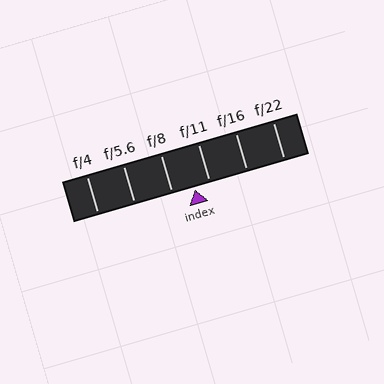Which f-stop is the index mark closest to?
The index mark is closest to f/11.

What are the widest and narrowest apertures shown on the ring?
The widest aperture shown is f/4 and the narrowest is f/22.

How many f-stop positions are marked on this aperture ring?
There are 6 f-stop positions marked.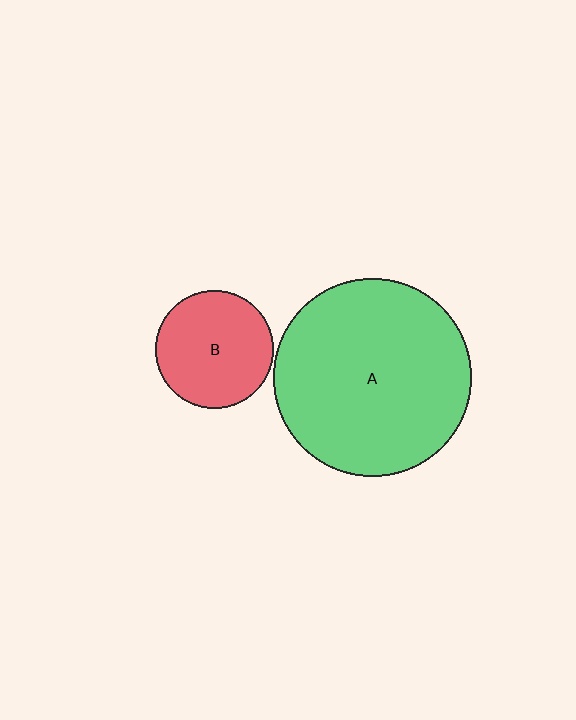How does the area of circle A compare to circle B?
Approximately 2.8 times.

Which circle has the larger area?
Circle A (green).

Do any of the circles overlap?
No, none of the circles overlap.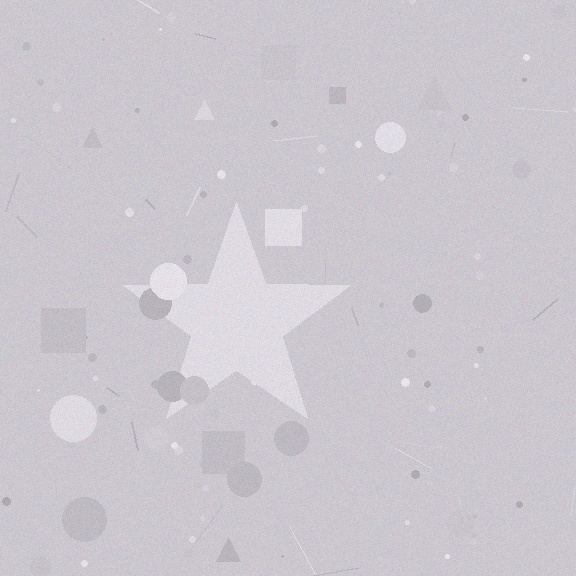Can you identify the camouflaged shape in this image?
The camouflaged shape is a star.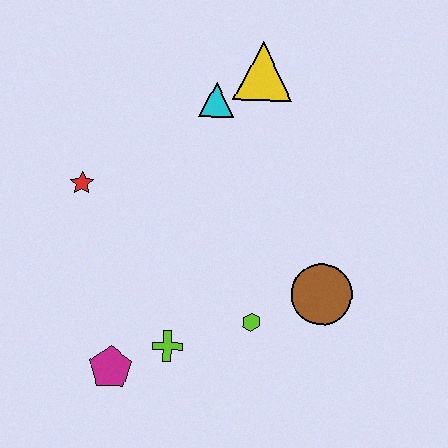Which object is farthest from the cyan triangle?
The magenta pentagon is farthest from the cyan triangle.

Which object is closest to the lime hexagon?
The brown circle is closest to the lime hexagon.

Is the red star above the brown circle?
Yes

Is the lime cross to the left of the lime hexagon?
Yes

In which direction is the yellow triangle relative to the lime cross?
The yellow triangle is above the lime cross.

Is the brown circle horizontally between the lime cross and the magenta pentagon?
No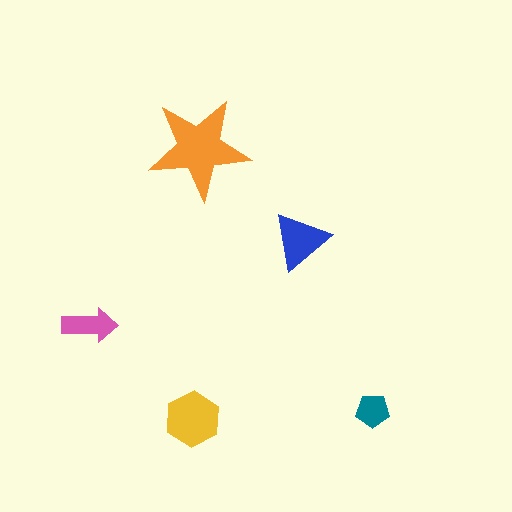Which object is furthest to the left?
The pink arrow is leftmost.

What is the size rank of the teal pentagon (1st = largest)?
5th.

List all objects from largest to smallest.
The orange star, the yellow hexagon, the blue triangle, the pink arrow, the teal pentagon.